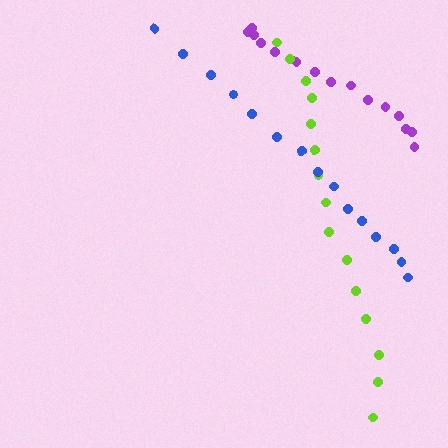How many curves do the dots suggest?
There are 3 distinct paths.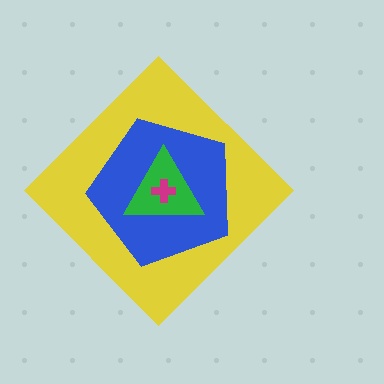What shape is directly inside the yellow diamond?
The blue pentagon.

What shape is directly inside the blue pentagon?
The green triangle.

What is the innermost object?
The magenta cross.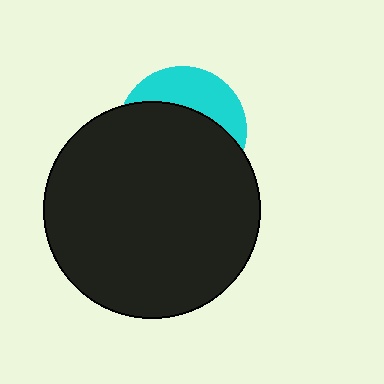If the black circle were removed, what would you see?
You would see the complete cyan circle.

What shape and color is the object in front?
The object in front is a black circle.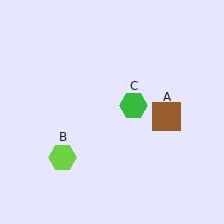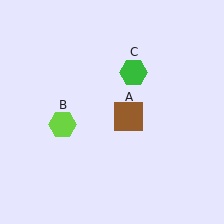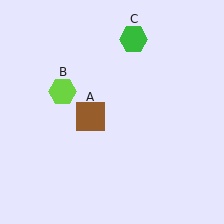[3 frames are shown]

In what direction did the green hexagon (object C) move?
The green hexagon (object C) moved up.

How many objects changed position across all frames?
3 objects changed position: brown square (object A), lime hexagon (object B), green hexagon (object C).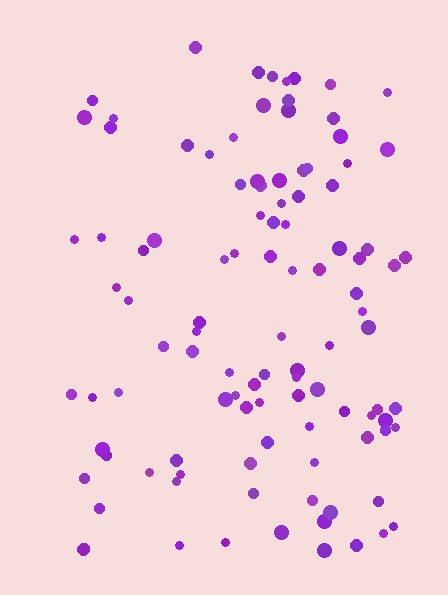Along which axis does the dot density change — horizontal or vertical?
Horizontal.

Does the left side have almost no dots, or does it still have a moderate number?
Still a moderate number, just noticeably fewer than the right.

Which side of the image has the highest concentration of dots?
The right.